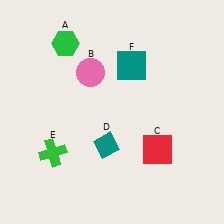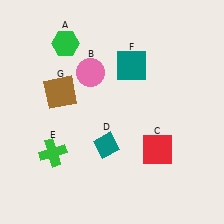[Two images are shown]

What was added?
A brown square (G) was added in Image 2.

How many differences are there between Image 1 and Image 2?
There is 1 difference between the two images.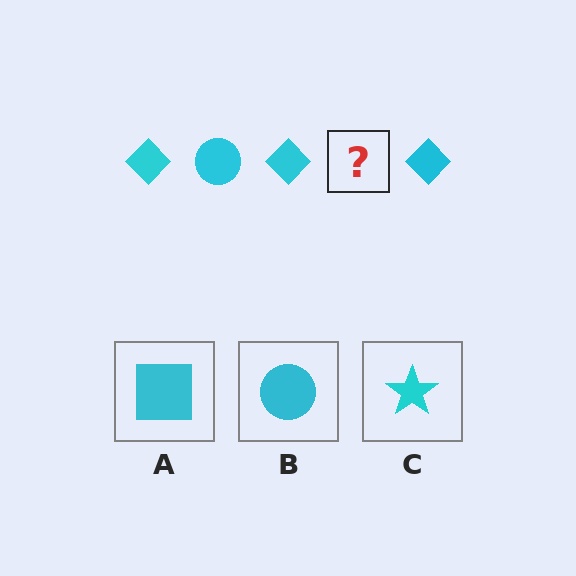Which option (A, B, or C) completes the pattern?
B.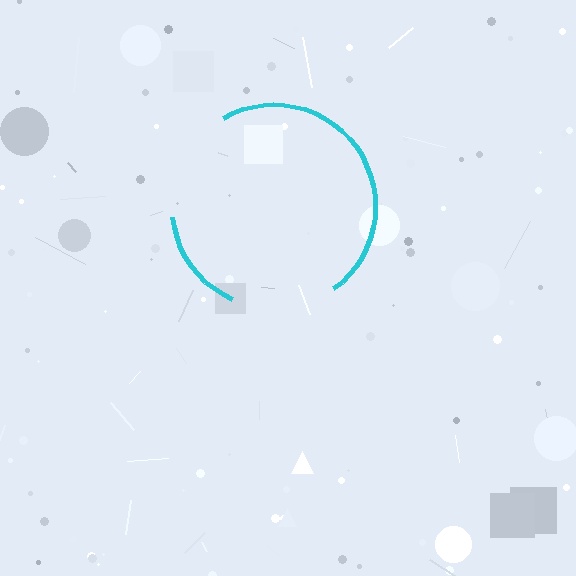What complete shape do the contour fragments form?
The contour fragments form a circle.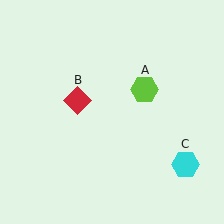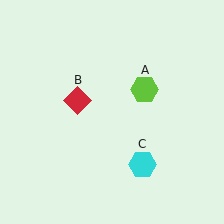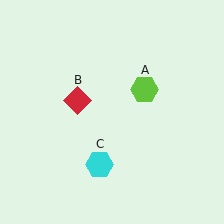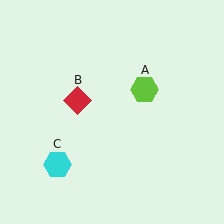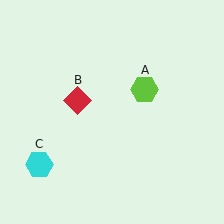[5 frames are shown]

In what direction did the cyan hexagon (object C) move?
The cyan hexagon (object C) moved left.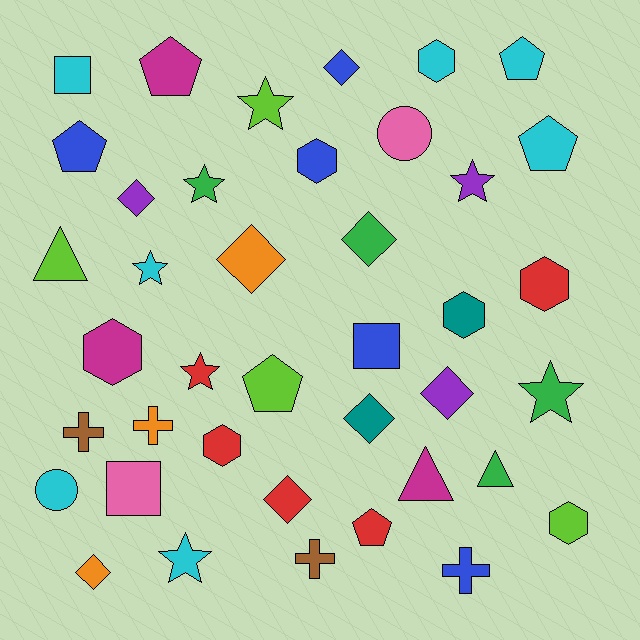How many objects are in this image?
There are 40 objects.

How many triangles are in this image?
There are 3 triangles.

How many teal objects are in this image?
There are 2 teal objects.